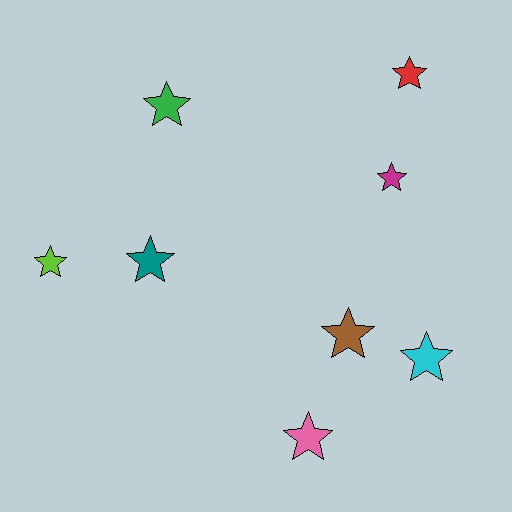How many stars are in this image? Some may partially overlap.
There are 8 stars.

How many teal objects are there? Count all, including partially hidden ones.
There is 1 teal object.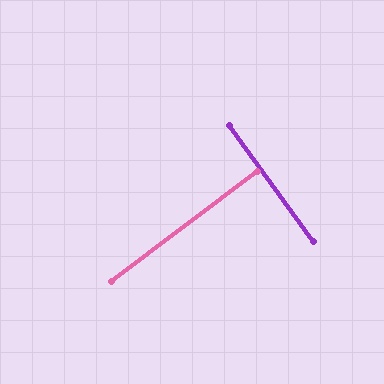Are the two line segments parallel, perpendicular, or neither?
Perpendicular — they meet at approximately 89°.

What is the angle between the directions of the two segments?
Approximately 89 degrees.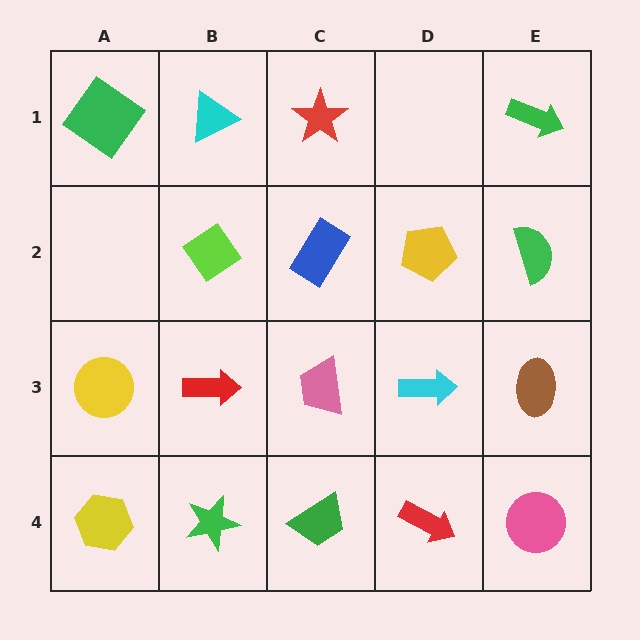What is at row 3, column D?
A cyan arrow.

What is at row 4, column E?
A pink circle.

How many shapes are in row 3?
5 shapes.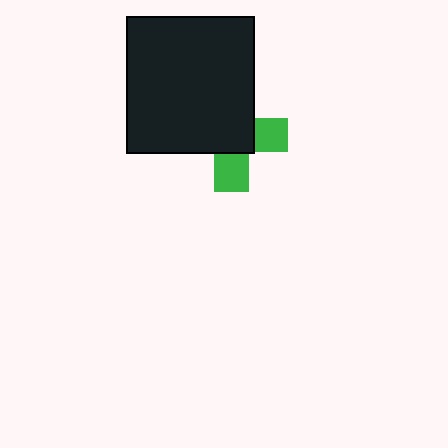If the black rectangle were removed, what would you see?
You would see the complete green cross.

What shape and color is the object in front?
The object in front is a black rectangle.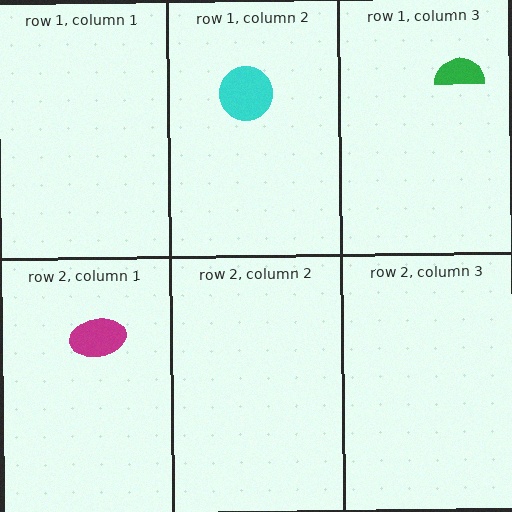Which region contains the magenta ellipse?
The row 2, column 1 region.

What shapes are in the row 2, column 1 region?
The magenta ellipse.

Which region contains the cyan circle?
The row 1, column 2 region.